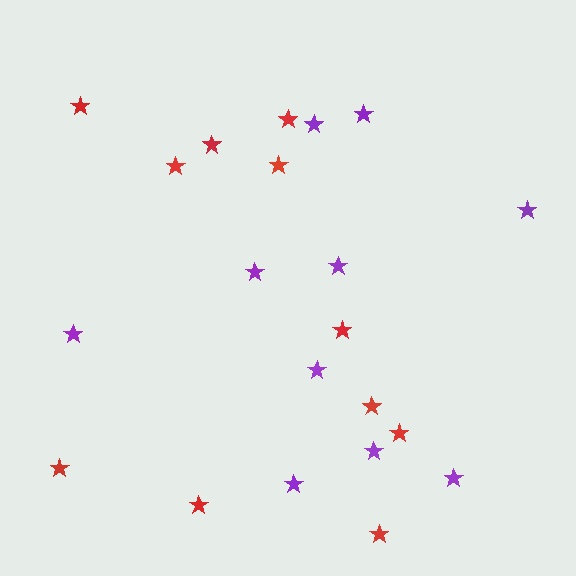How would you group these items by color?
There are 2 groups: one group of red stars (11) and one group of purple stars (10).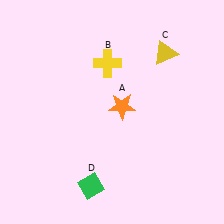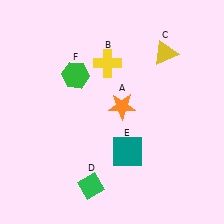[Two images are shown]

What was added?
A teal square (E), a green hexagon (F) were added in Image 2.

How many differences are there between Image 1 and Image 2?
There are 2 differences between the two images.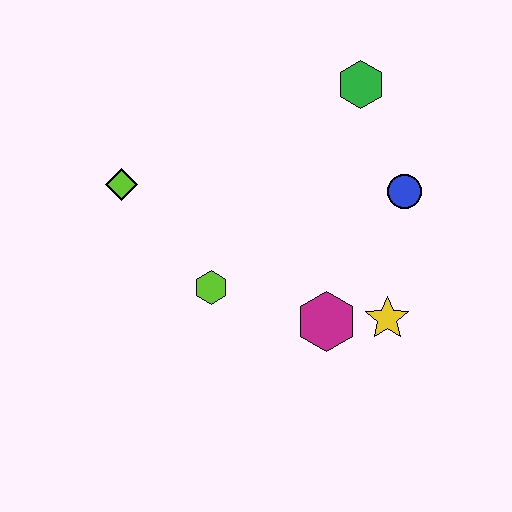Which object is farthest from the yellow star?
The lime diamond is farthest from the yellow star.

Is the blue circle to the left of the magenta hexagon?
No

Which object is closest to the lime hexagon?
The magenta hexagon is closest to the lime hexagon.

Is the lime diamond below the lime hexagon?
No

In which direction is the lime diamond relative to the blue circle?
The lime diamond is to the left of the blue circle.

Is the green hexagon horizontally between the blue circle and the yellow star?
No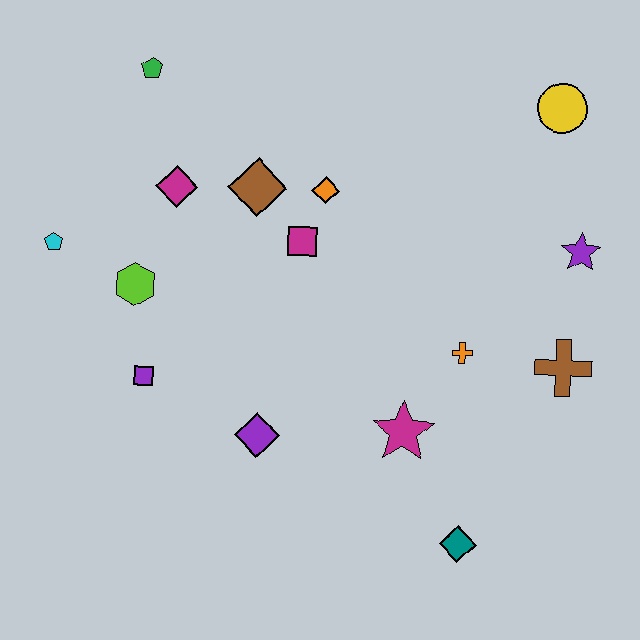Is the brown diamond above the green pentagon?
No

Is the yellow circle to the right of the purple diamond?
Yes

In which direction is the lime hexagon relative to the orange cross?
The lime hexagon is to the left of the orange cross.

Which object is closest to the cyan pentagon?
The lime hexagon is closest to the cyan pentagon.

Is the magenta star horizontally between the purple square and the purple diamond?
No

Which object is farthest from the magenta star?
The green pentagon is farthest from the magenta star.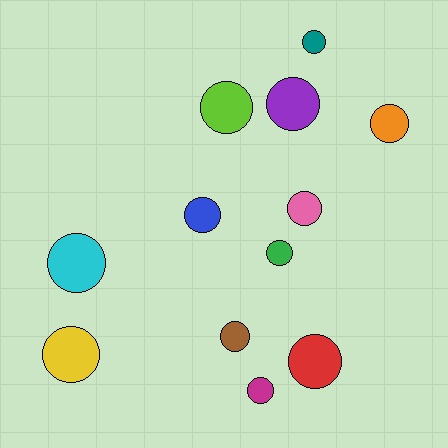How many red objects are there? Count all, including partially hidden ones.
There is 1 red object.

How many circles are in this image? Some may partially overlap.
There are 12 circles.